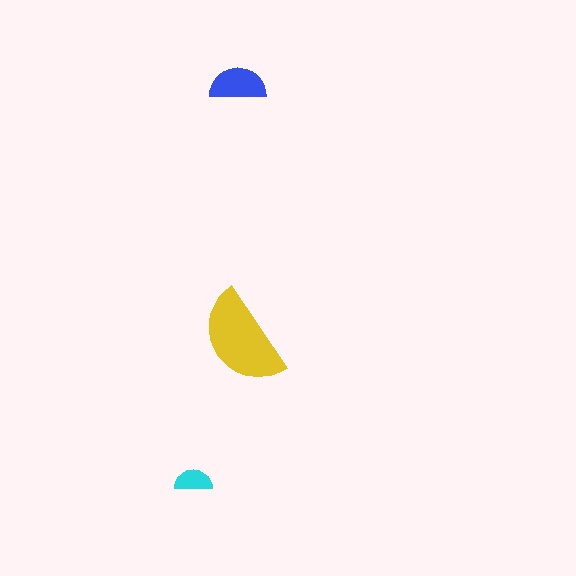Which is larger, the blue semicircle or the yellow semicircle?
The yellow one.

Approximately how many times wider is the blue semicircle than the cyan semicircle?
About 1.5 times wider.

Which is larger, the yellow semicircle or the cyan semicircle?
The yellow one.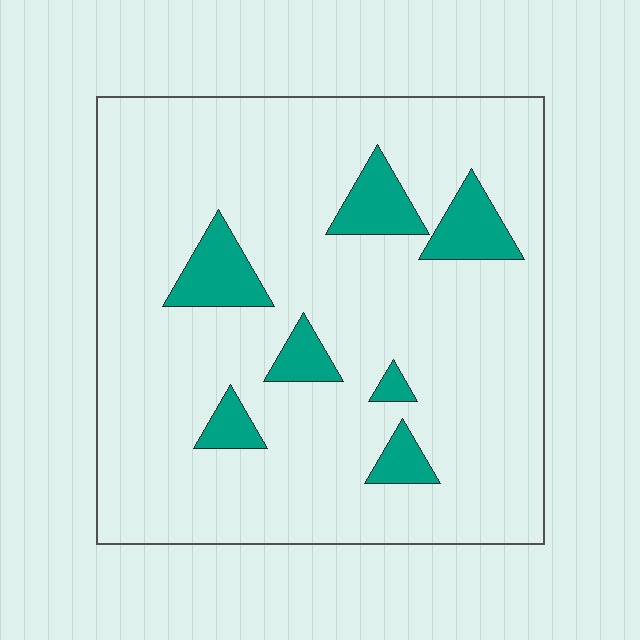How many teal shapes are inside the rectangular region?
7.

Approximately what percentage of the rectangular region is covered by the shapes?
Approximately 10%.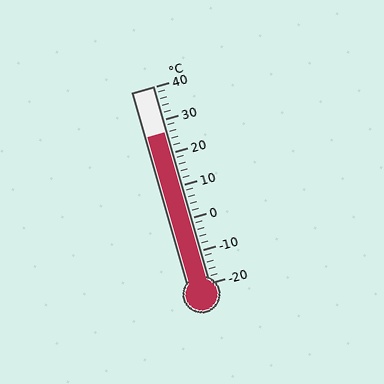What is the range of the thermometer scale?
The thermometer scale ranges from -20°C to 40°C.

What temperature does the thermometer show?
The thermometer shows approximately 26°C.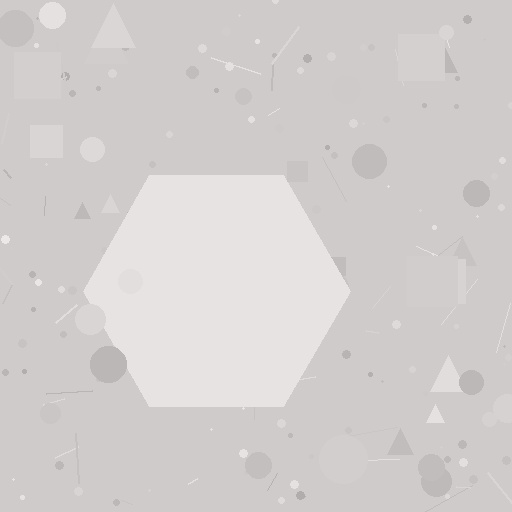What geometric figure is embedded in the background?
A hexagon is embedded in the background.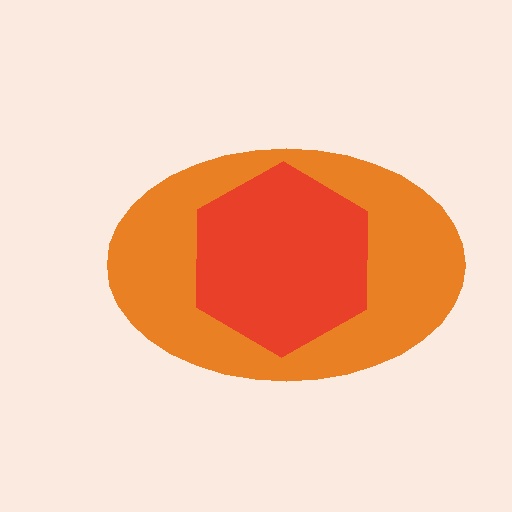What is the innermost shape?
The red hexagon.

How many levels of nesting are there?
2.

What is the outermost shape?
The orange ellipse.